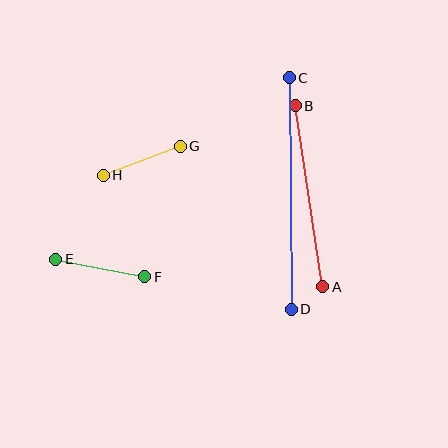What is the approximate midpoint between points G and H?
The midpoint is at approximately (142, 161) pixels.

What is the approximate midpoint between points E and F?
The midpoint is at approximately (100, 268) pixels.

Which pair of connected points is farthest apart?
Points C and D are farthest apart.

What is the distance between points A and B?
The distance is approximately 183 pixels.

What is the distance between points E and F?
The distance is approximately 91 pixels.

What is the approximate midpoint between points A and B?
The midpoint is at approximately (309, 196) pixels.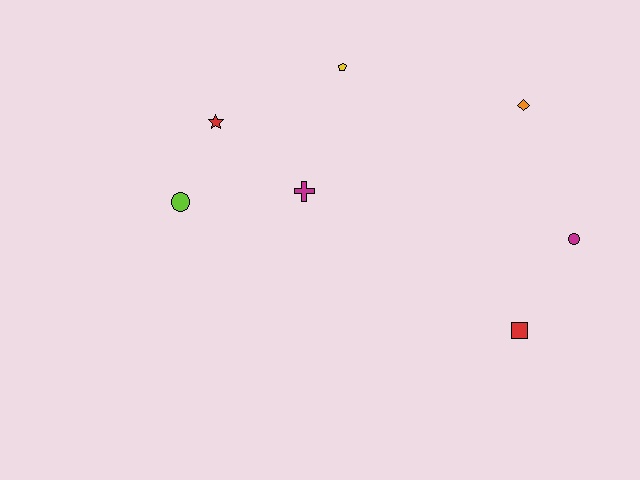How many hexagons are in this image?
There are no hexagons.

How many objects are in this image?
There are 7 objects.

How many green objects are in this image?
There are no green objects.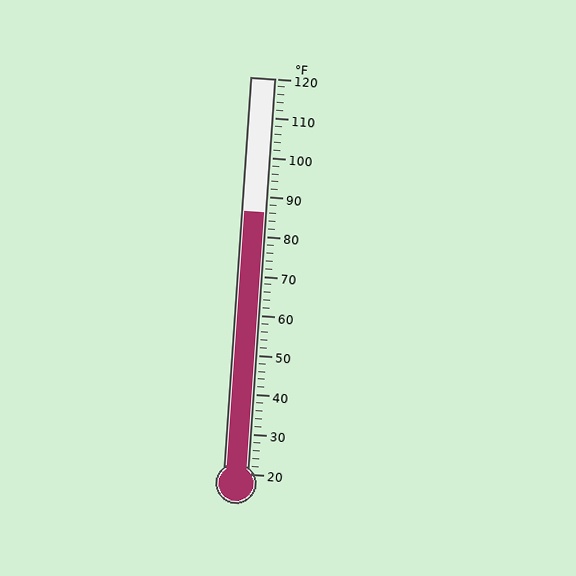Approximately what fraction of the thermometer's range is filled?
The thermometer is filled to approximately 65% of its range.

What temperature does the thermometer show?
The thermometer shows approximately 86°F.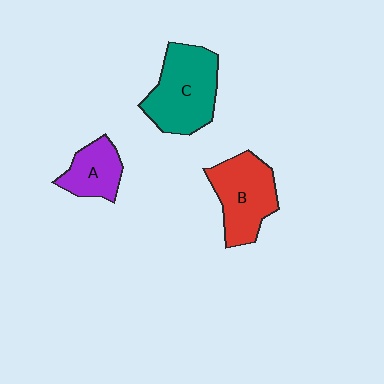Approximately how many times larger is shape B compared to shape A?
Approximately 1.6 times.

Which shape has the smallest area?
Shape A (purple).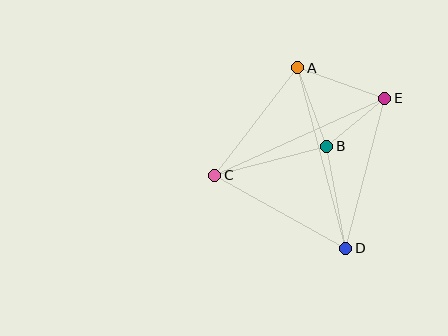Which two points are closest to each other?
Points B and E are closest to each other.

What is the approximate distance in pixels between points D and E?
The distance between D and E is approximately 155 pixels.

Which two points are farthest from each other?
Points C and E are farthest from each other.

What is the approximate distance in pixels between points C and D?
The distance between C and D is approximately 150 pixels.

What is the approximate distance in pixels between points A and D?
The distance between A and D is approximately 186 pixels.